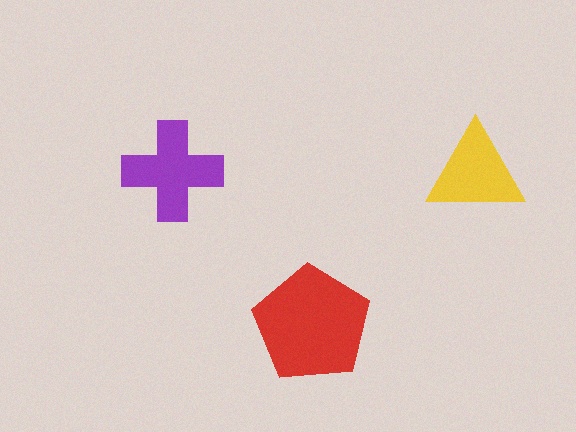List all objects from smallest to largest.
The yellow triangle, the purple cross, the red pentagon.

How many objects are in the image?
There are 3 objects in the image.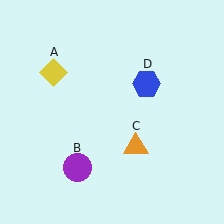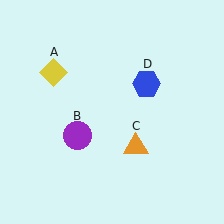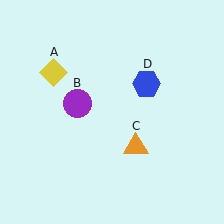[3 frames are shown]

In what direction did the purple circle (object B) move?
The purple circle (object B) moved up.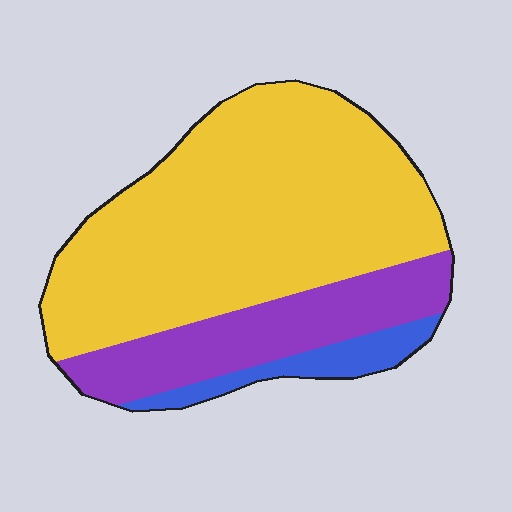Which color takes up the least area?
Blue, at roughly 10%.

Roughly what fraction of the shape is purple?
Purple covers 24% of the shape.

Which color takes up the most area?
Yellow, at roughly 70%.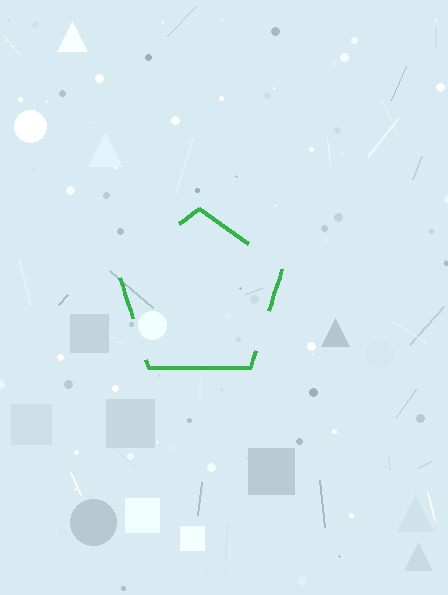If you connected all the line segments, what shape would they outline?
They would outline a pentagon.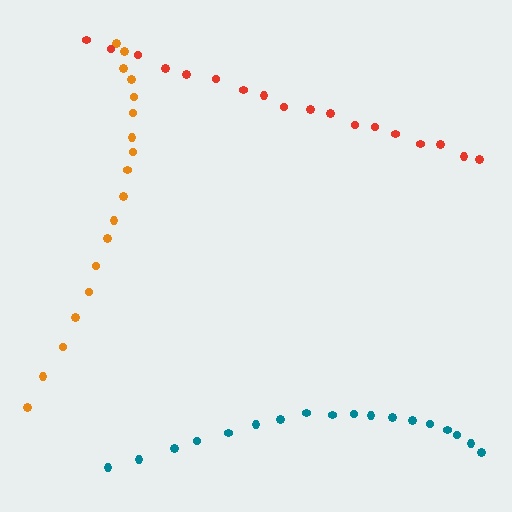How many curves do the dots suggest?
There are 3 distinct paths.